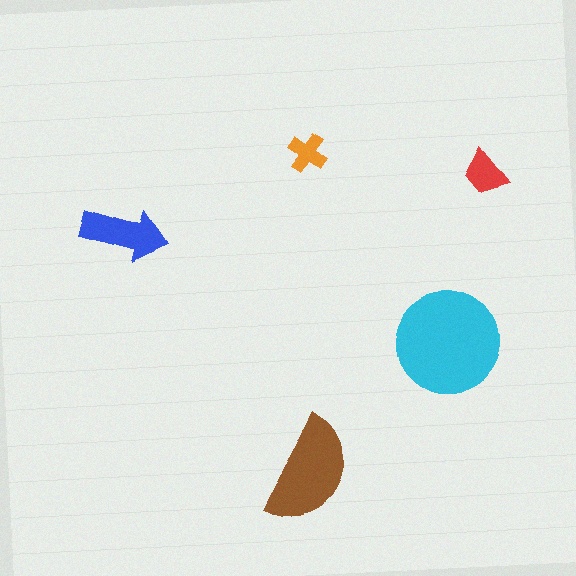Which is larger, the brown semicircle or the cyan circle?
The cyan circle.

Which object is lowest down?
The brown semicircle is bottommost.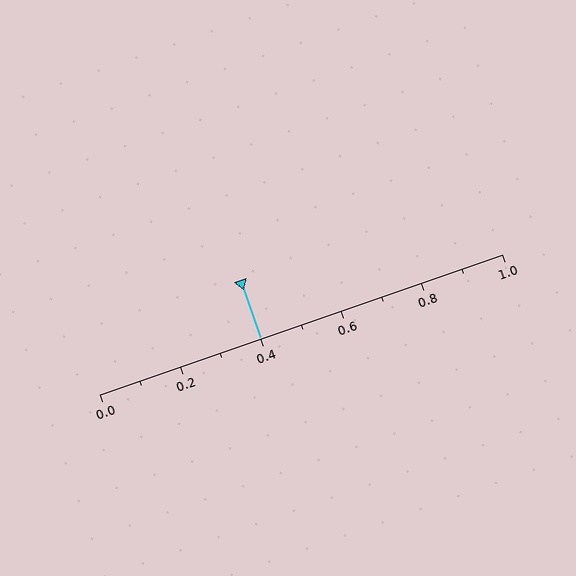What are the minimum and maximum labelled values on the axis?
The axis runs from 0.0 to 1.0.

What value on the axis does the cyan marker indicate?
The marker indicates approximately 0.4.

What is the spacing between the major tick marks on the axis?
The major ticks are spaced 0.2 apart.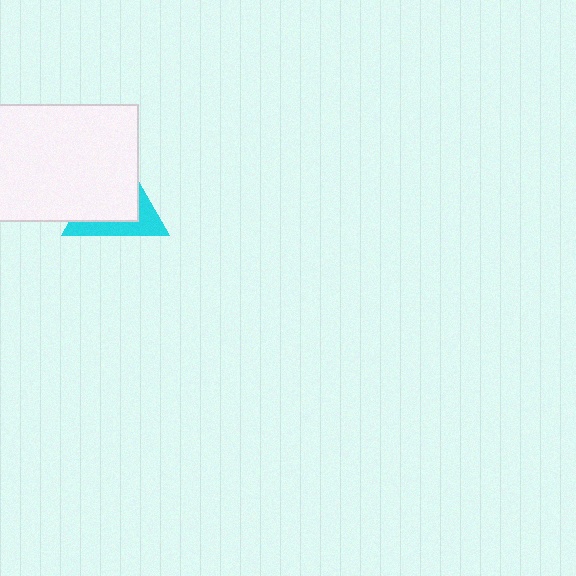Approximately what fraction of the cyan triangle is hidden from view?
Roughly 64% of the cyan triangle is hidden behind the white rectangle.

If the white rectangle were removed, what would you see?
You would see the complete cyan triangle.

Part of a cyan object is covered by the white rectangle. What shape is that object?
It is a triangle.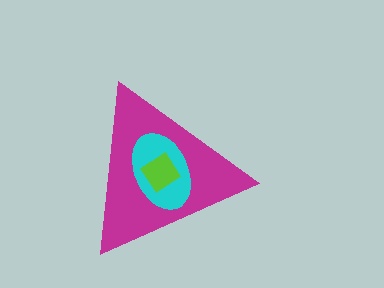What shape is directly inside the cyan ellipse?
The lime diamond.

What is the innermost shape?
The lime diamond.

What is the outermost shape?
The magenta triangle.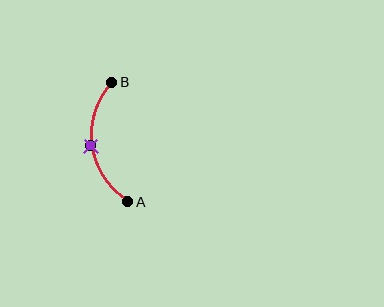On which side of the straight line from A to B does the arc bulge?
The arc bulges to the left of the straight line connecting A and B.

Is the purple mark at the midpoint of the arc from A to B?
Yes. The purple mark lies on the arc at equal arc-length from both A and B — it is the arc midpoint.